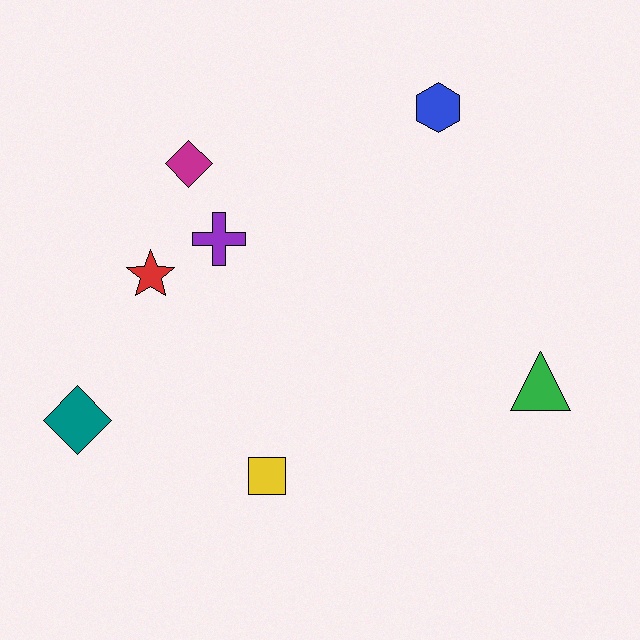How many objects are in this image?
There are 7 objects.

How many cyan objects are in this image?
There are no cyan objects.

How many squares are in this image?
There is 1 square.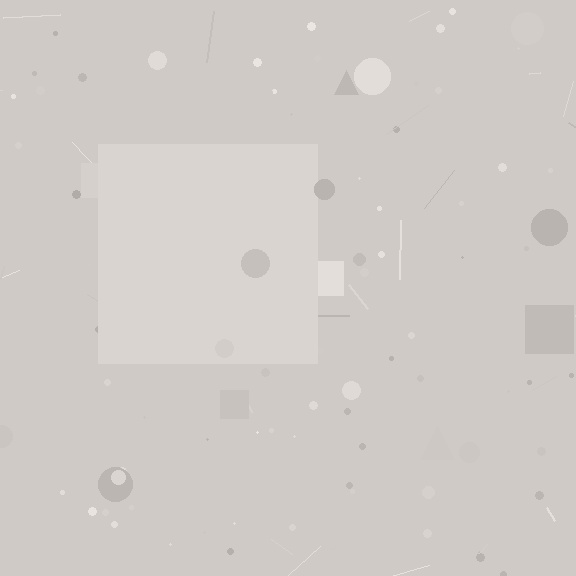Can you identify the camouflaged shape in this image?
The camouflaged shape is a square.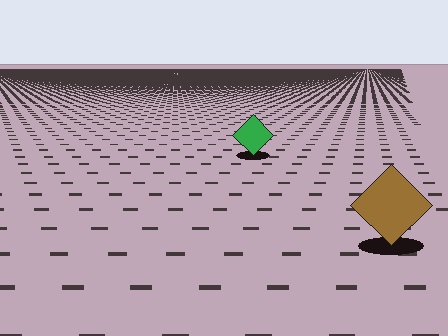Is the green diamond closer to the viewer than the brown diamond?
No. The brown diamond is closer — you can tell from the texture gradient: the ground texture is coarser near it.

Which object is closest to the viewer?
The brown diamond is closest. The texture marks near it are larger and more spread out.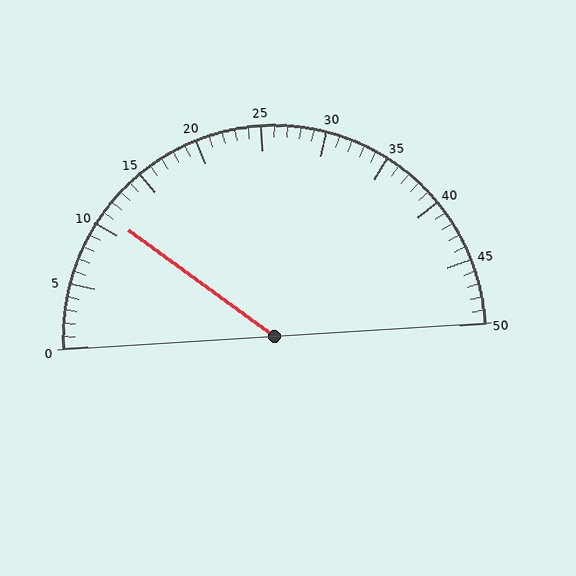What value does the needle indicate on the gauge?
The needle indicates approximately 11.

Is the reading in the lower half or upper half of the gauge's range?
The reading is in the lower half of the range (0 to 50).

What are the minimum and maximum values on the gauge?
The gauge ranges from 0 to 50.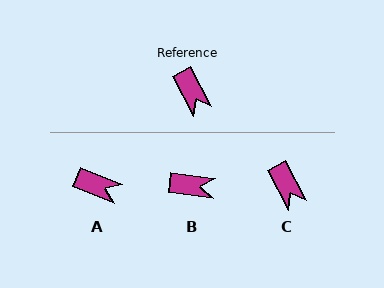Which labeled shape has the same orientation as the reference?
C.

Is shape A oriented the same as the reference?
No, it is off by about 39 degrees.